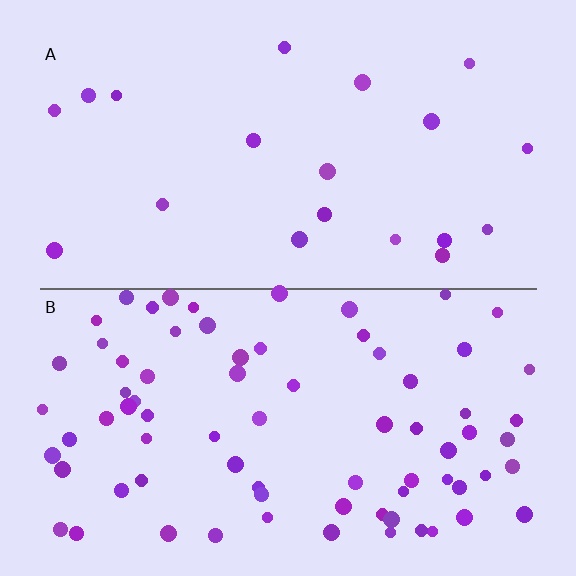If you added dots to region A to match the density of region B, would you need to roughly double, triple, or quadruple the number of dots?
Approximately quadruple.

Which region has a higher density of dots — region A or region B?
B (the bottom).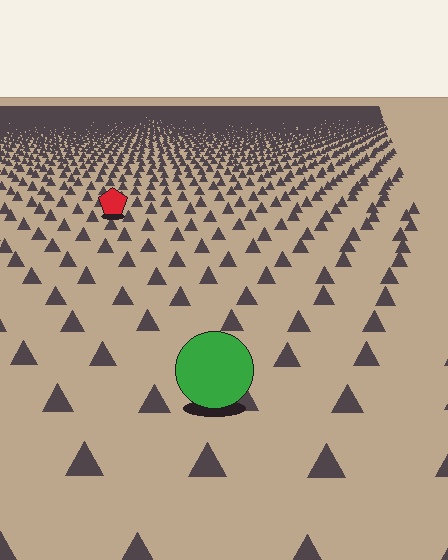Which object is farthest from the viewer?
The red pentagon is farthest from the viewer. It appears smaller and the ground texture around it is denser.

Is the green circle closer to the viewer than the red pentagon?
Yes. The green circle is closer — you can tell from the texture gradient: the ground texture is coarser near it.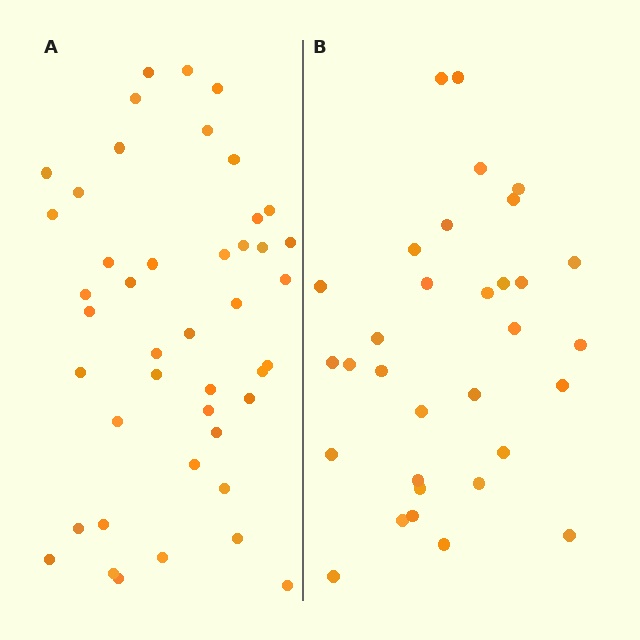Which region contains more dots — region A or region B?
Region A (the left region) has more dots.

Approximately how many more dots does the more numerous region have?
Region A has roughly 12 or so more dots than region B.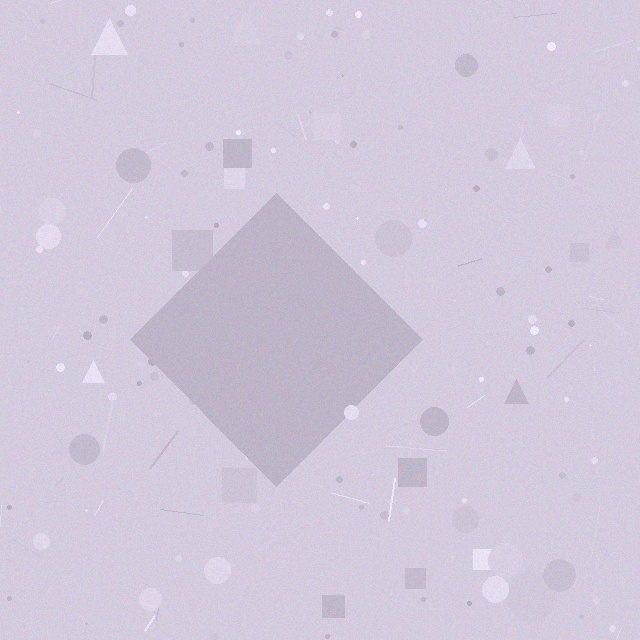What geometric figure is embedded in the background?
A diamond is embedded in the background.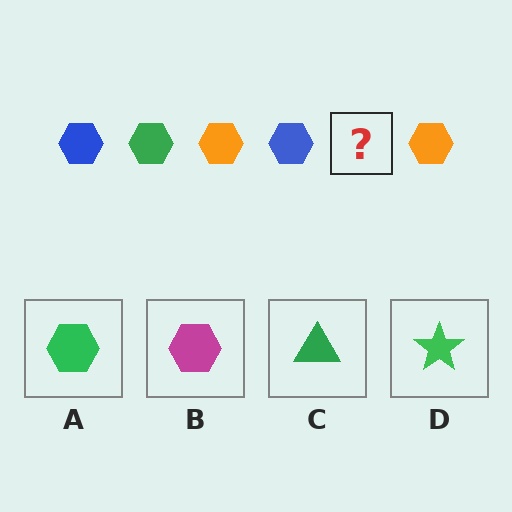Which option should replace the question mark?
Option A.